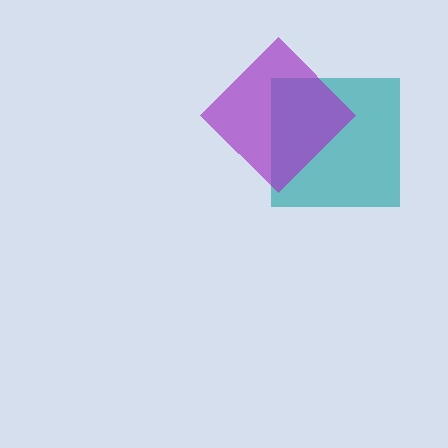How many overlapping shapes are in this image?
There are 2 overlapping shapes in the image.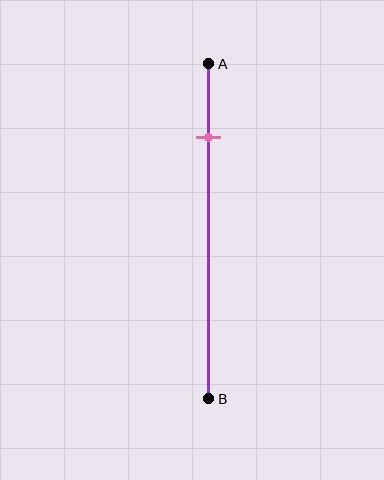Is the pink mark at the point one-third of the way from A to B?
No, the mark is at about 20% from A, not at the 33% one-third point.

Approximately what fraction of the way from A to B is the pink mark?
The pink mark is approximately 20% of the way from A to B.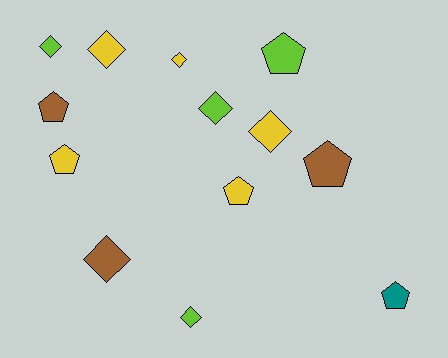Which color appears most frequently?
Yellow, with 5 objects.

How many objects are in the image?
There are 13 objects.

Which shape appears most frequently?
Diamond, with 7 objects.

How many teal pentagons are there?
There is 1 teal pentagon.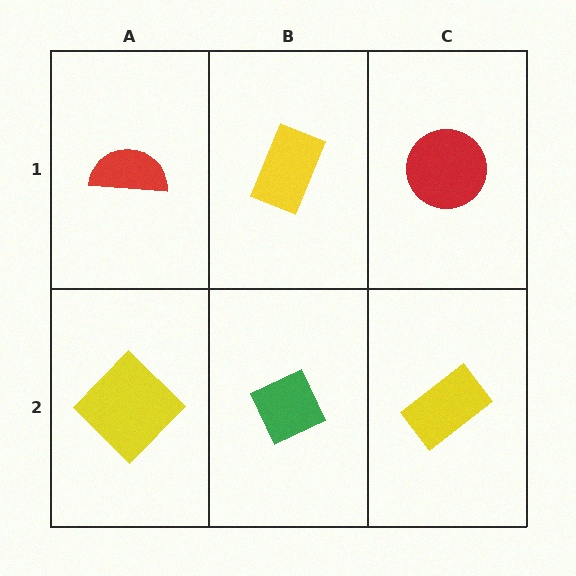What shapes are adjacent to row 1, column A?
A yellow diamond (row 2, column A), a yellow rectangle (row 1, column B).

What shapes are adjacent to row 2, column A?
A red semicircle (row 1, column A), a green diamond (row 2, column B).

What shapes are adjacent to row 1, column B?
A green diamond (row 2, column B), a red semicircle (row 1, column A), a red circle (row 1, column C).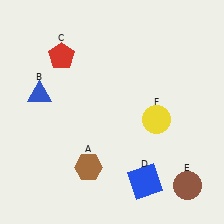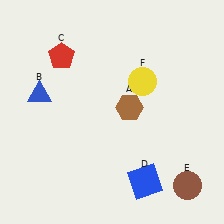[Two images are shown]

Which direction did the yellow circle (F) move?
The yellow circle (F) moved up.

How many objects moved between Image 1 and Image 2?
2 objects moved between the two images.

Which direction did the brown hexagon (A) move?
The brown hexagon (A) moved up.